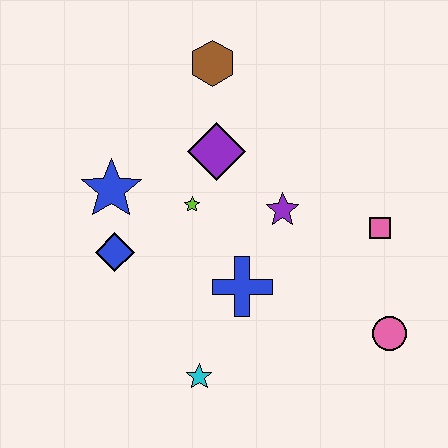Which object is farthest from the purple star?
The cyan star is farthest from the purple star.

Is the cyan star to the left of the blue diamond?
No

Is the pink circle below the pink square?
Yes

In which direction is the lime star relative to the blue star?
The lime star is to the right of the blue star.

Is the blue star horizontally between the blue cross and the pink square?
No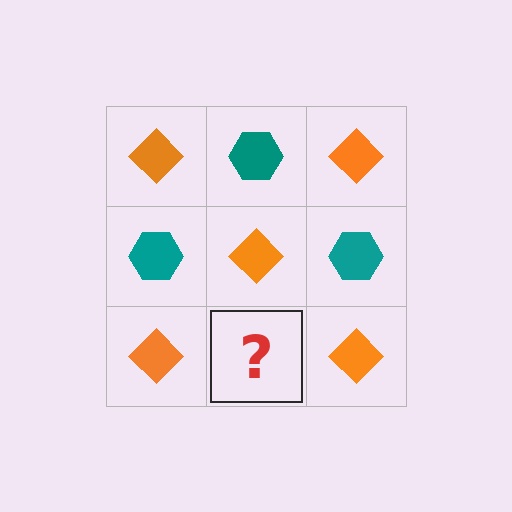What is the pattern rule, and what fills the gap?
The rule is that it alternates orange diamond and teal hexagon in a checkerboard pattern. The gap should be filled with a teal hexagon.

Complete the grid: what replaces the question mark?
The question mark should be replaced with a teal hexagon.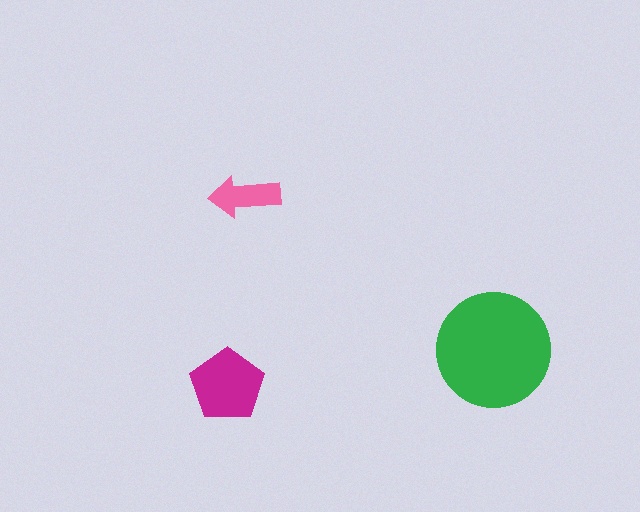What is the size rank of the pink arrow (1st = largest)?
3rd.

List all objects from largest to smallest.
The green circle, the magenta pentagon, the pink arrow.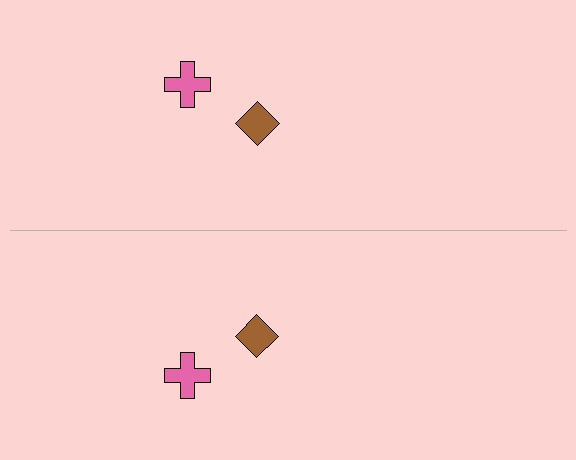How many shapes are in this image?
There are 4 shapes in this image.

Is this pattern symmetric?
Yes, this pattern has bilateral (reflection) symmetry.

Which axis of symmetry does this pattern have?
The pattern has a horizontal axis of symmetry running through the center of the image.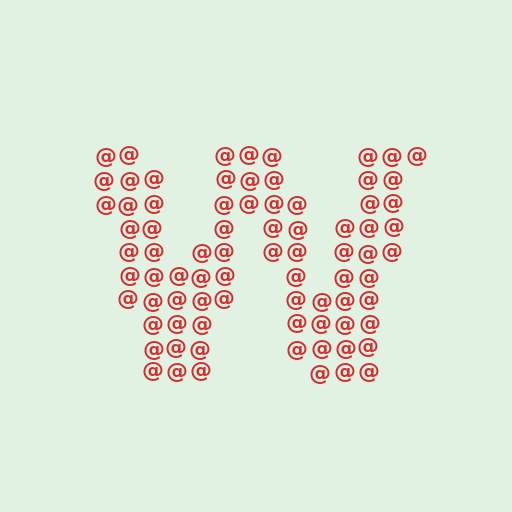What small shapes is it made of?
It is made of small at signs.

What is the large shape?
The large shape is the letter W.